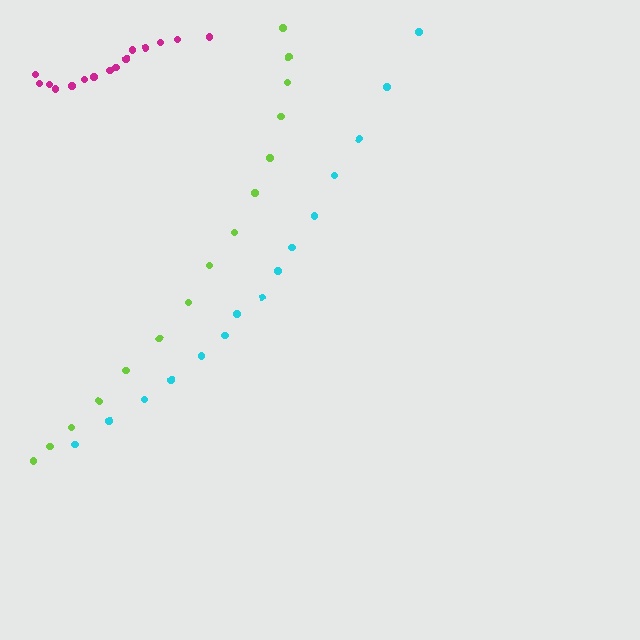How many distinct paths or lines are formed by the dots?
There are 3 distinct paths.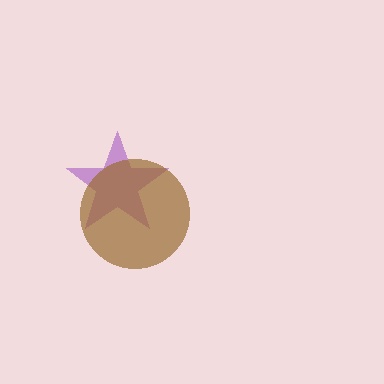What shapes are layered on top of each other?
The layered shapes are: a purple star, a brown circle.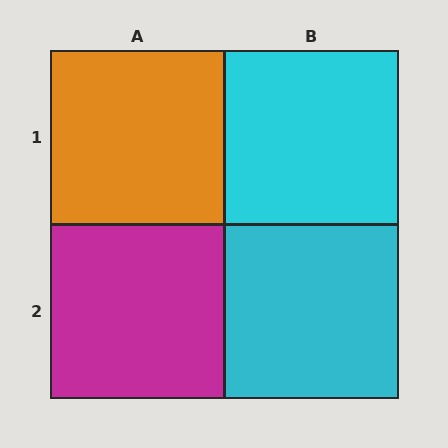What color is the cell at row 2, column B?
Cyan.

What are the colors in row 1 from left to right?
Orange, cyan.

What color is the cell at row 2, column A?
Magenta.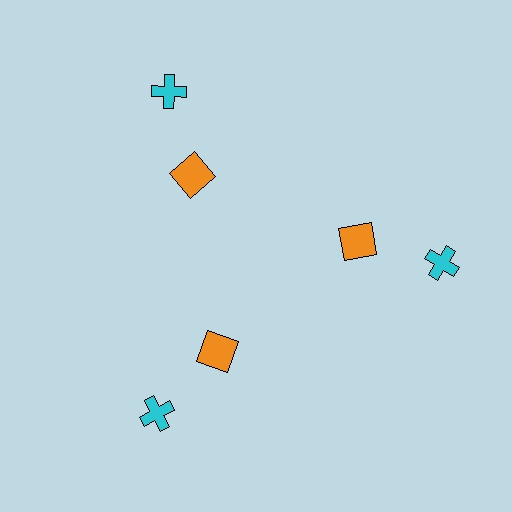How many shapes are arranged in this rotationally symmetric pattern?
There are 6 shapes, arranged in 3 groups of 2.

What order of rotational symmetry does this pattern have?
This pattern has 3-fold rotational symmetry.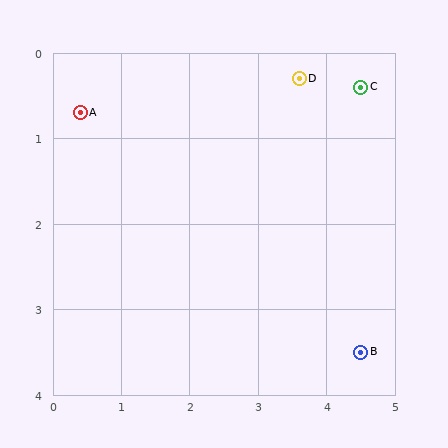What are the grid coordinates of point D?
Point D is at approximately (3.6, 0.3).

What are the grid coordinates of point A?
Point A is at approximately (0.4, 0.7).